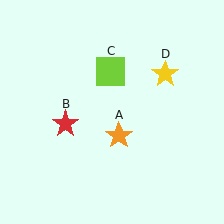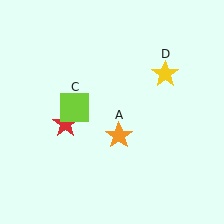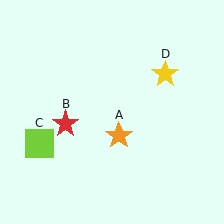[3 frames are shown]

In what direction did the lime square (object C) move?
The lime square (object C) moved down and to the left.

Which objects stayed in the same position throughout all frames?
Orange star (object A) and red star (object B) and yellow star (object D) remained stationary.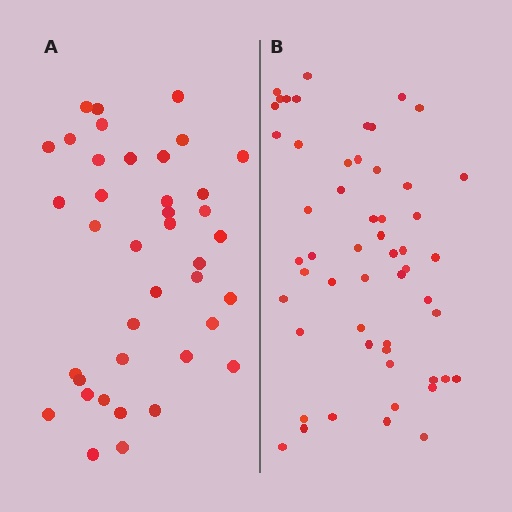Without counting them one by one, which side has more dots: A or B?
Region B (the right region) has more dots.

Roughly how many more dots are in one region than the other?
Region B has approximately 15 more dots than region A.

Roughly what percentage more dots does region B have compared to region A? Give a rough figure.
About 40% more.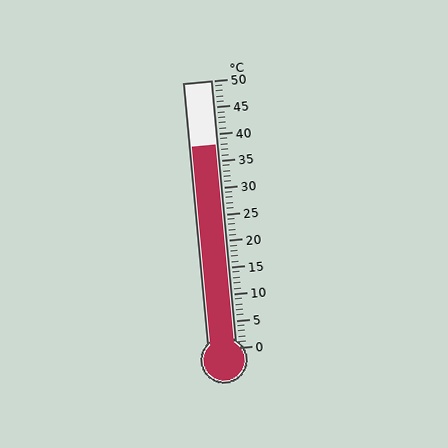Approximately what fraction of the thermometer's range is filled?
The thermometer is filled to approximately 75% of its range.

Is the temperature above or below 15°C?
The temperature is above 15°C.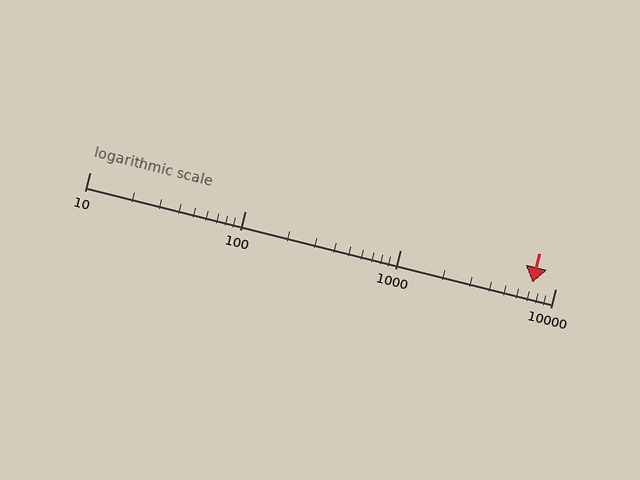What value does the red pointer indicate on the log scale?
The pointer indicates approximately 7100.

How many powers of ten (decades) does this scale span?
The scale spans 3 decades, from 10 to 10000.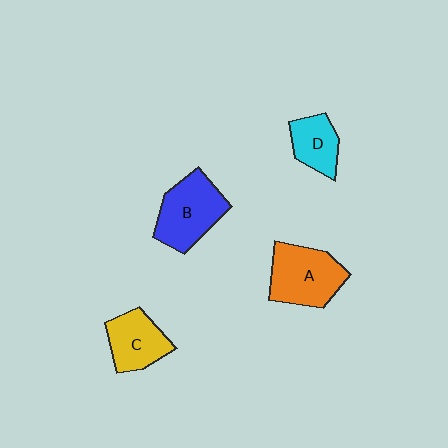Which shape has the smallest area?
Shape D (cyan).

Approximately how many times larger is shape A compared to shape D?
Approximately 1.7 times.